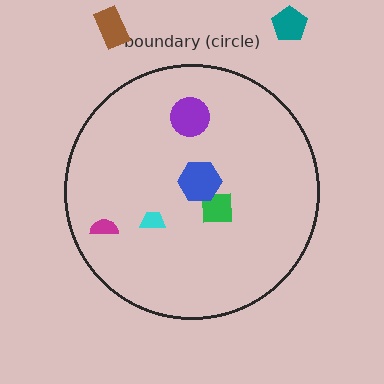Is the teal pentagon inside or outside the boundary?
Outside.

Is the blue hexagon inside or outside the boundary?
Inside.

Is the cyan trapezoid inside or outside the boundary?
Inside.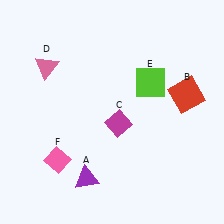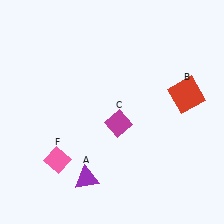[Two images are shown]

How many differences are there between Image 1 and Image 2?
There are 2 differences between the two images.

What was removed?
The lime square (E), the pink triangle (D) were removed in Image 2.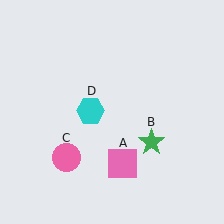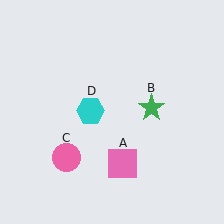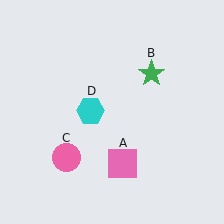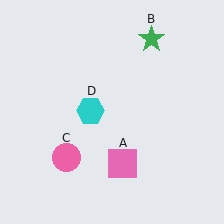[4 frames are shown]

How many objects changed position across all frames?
1 object changed position: green star (object B).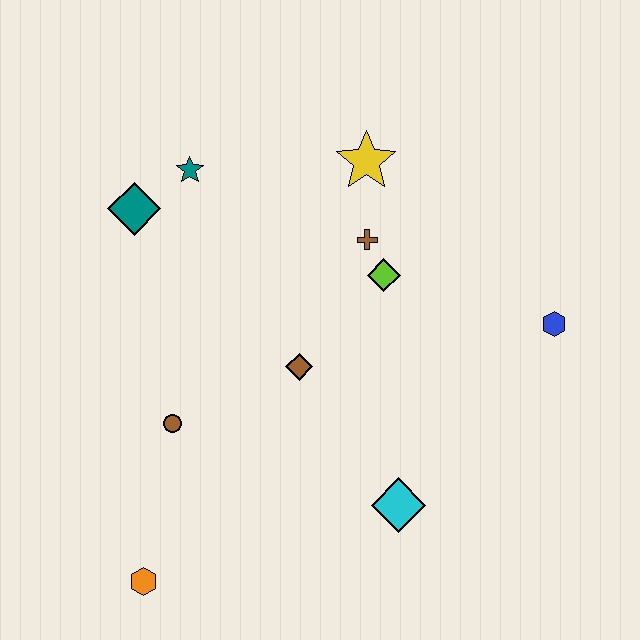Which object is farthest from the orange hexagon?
The blue hexagon is farthest from the orange hexagon.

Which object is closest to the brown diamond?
The lime diamond is closest to the brown diamond.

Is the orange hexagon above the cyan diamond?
No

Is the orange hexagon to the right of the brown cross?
No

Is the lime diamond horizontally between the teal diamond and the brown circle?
No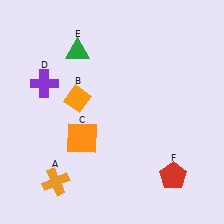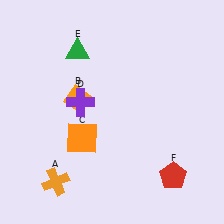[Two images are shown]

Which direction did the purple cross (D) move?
The purple cross (D) moved right.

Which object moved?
The purple cross (D) moved right.